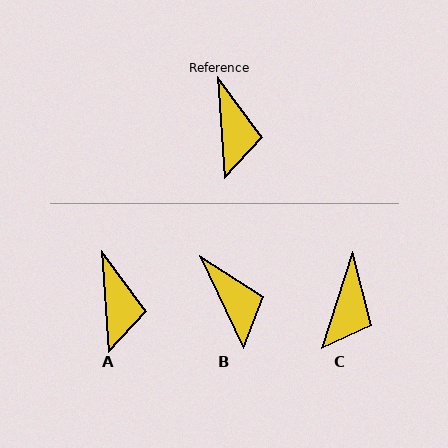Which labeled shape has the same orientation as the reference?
A.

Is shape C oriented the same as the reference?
No, it is off by about 22 degrees.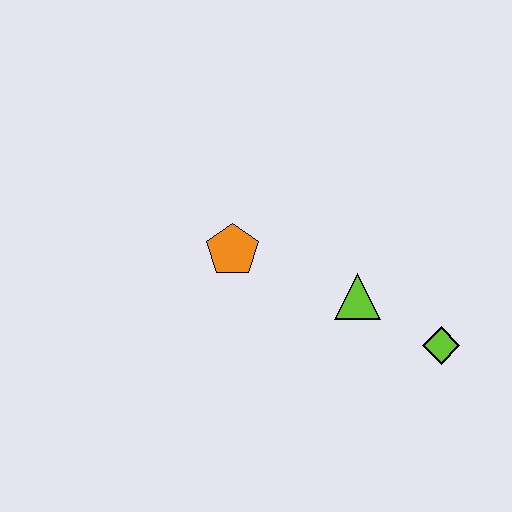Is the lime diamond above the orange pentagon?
No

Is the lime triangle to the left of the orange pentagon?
No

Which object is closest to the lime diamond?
The lime triangle is closest to the lime diamond.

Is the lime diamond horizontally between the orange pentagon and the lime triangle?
No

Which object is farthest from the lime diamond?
The orange pentagon is farthest from the lime diamond.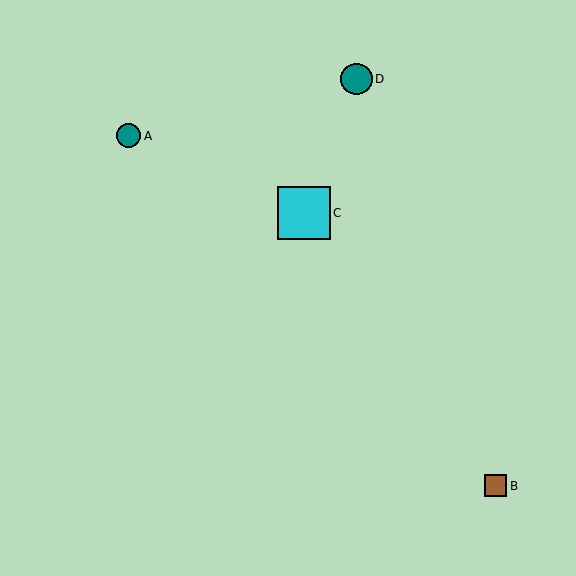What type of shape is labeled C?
Shape C is a cyan square.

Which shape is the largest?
The cyan square (labeled C) is the largest.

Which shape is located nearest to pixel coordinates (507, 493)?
The brown square (labeled B) at (496, 486) is nearest to that location.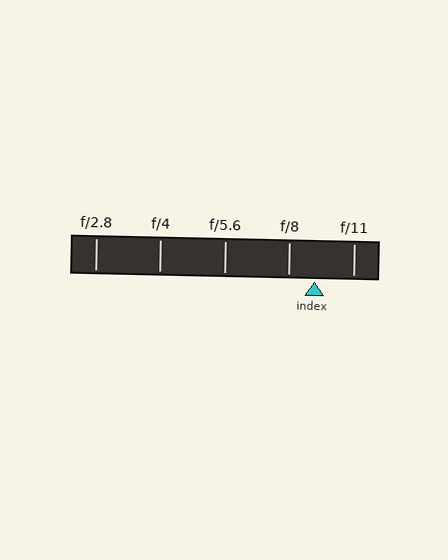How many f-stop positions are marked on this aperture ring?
There are 5 f-stop positions marked.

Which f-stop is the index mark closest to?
The index mark is closest to f/8.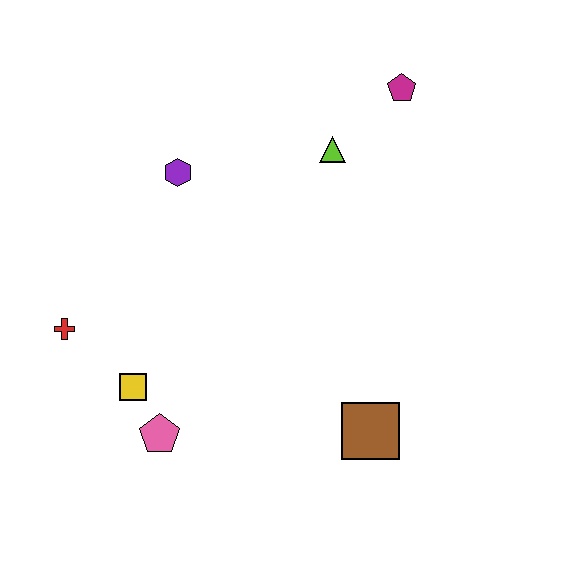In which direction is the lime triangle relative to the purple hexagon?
The lime triangle is to the right of the purple hexagon.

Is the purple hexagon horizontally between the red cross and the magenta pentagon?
Yes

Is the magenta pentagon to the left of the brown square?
No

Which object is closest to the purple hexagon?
The lime triangle is closest to the purple hexagon.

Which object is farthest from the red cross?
The magenta pentagon is farthest from the red cross.